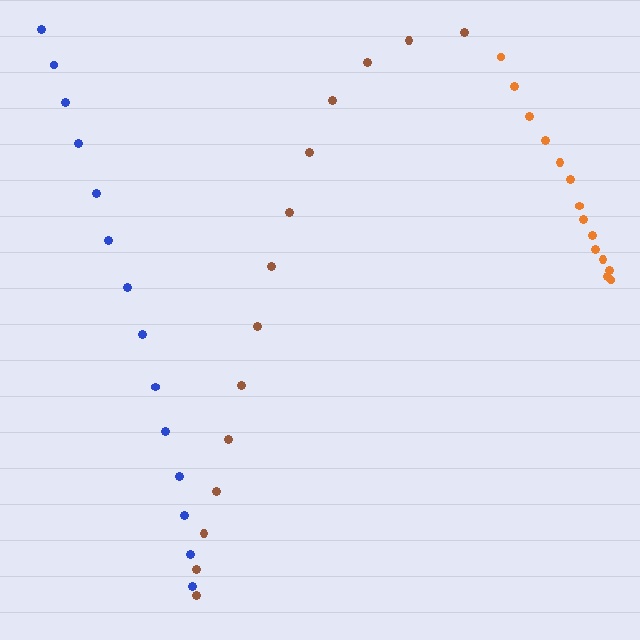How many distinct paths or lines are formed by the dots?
There are 3 distinct paths.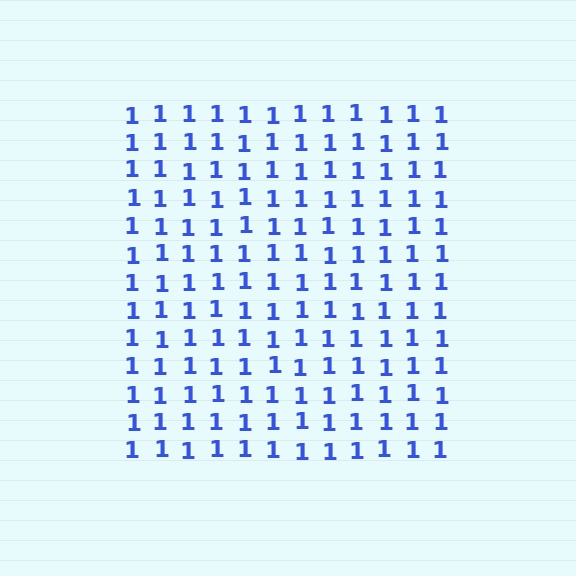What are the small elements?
The small elements are digit 1's.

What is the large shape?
The large shape is a square.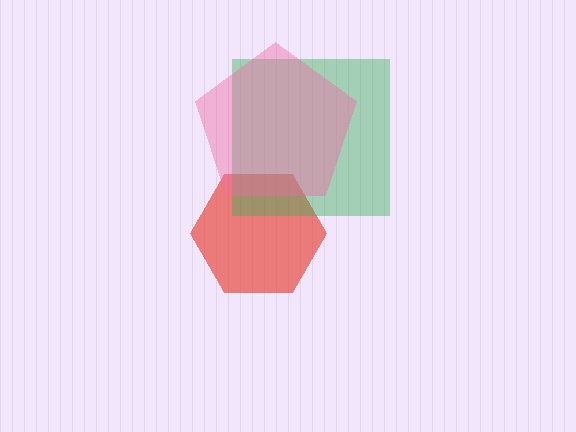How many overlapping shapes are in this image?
There are 3 overlapping shapes in the image.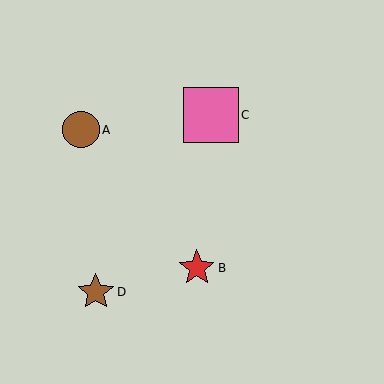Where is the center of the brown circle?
The center of the brown circle is at (81, 130).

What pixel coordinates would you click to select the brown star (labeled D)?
Click at (96, 292) to select the brown star D.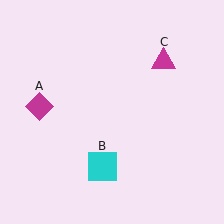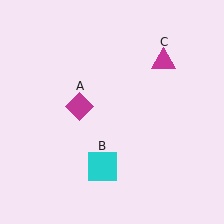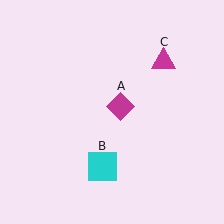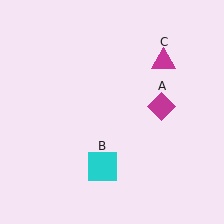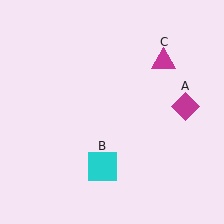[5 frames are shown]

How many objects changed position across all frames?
1 object changed position: magenta diamond (object A).